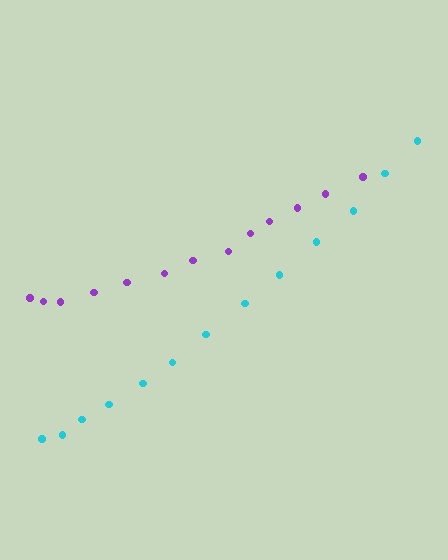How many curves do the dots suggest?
There are 2 distinct paths.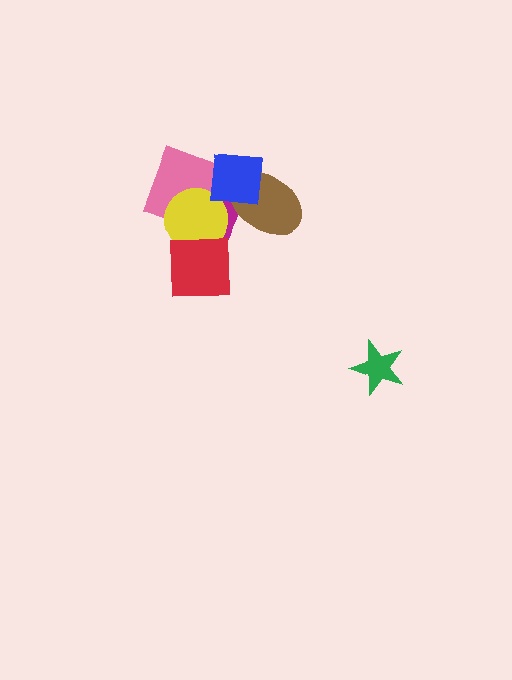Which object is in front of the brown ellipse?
The blue square is in front of the brown ellipse.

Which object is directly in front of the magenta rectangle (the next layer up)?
The pink square is directly in front of the magenta rectangle.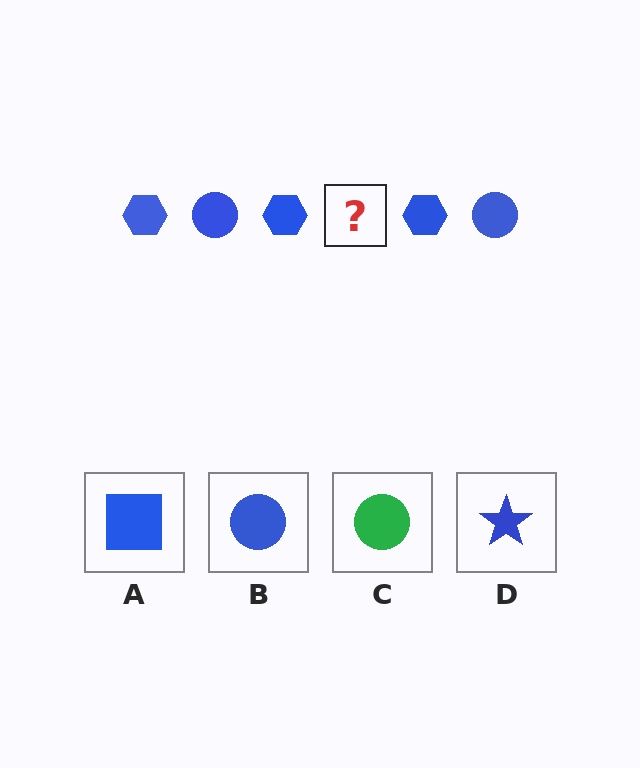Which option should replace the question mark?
Option B.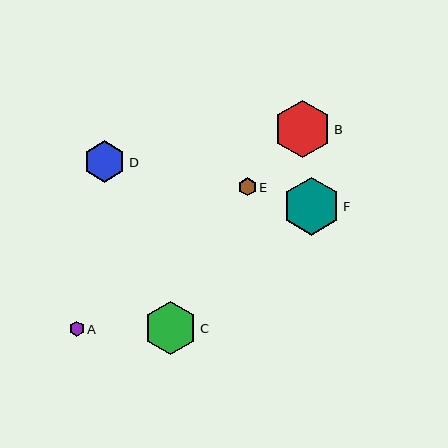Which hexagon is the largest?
Hexagon F is the largest with a size of approximately 58 pixels.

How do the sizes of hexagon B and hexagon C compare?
Hexagon B and hexagon C are approximately the same size.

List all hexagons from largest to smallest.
From largest to smallest: F, B, C, D, E, A.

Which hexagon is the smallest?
Hexagon A is the smallest with a size of approximately 15 pixels.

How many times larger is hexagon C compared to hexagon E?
Hexagon C is approximately 3.0 times the size of hexagon E.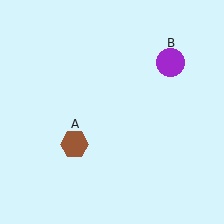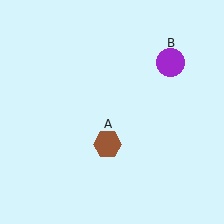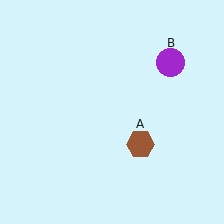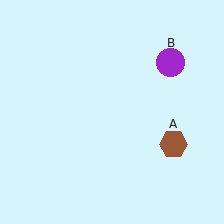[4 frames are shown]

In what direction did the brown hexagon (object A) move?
The brown hexagon (object A) moved right.